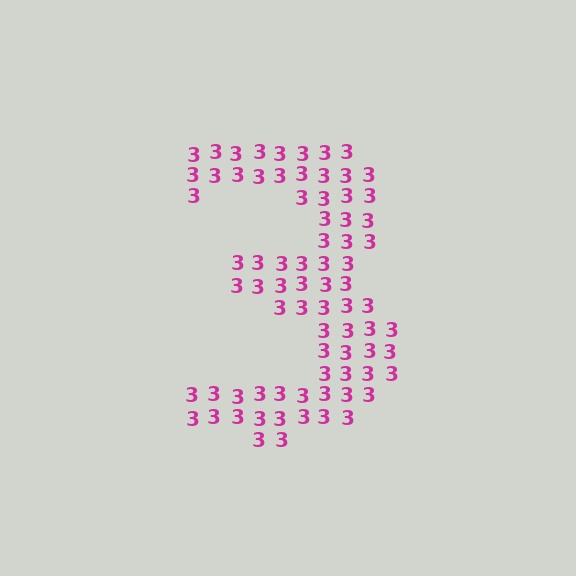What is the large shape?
The large shape is the digit 3.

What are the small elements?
The small elements are digit 3's.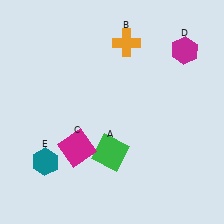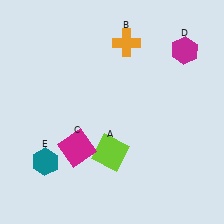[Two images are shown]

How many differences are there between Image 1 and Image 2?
There is 1 difference between the two images.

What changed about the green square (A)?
In Image 1, A is green. In Image 2, it changed to lime.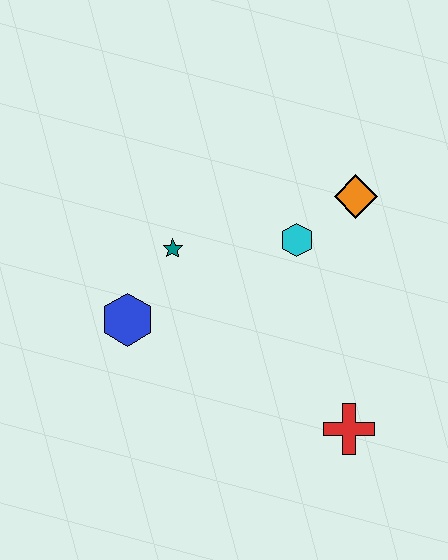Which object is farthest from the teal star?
The red cross is farthest from the teal star.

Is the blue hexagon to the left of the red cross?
Yes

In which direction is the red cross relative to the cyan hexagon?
The red cross is below the cyan hexagon.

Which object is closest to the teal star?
The blue hexagon is closest to the teal star.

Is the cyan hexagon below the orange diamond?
Yes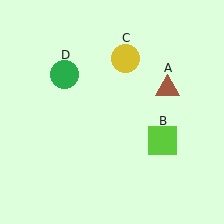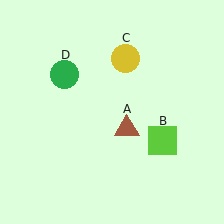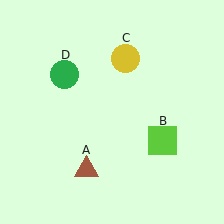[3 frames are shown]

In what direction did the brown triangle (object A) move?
The brown triangle (object A) moved down and to the left.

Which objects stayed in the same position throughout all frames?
Lime square (object B) and yellow circle (object C) and green circle (object D) remained stationary.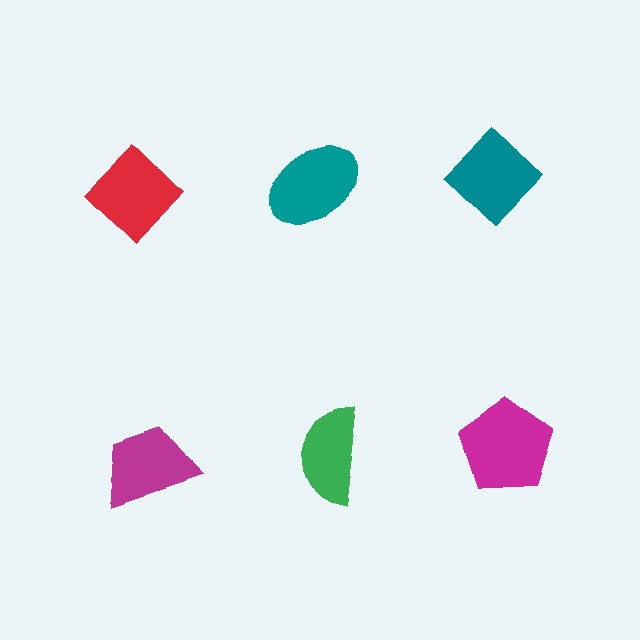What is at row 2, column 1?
A magenta trapezoid.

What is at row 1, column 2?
A teal ellipse.